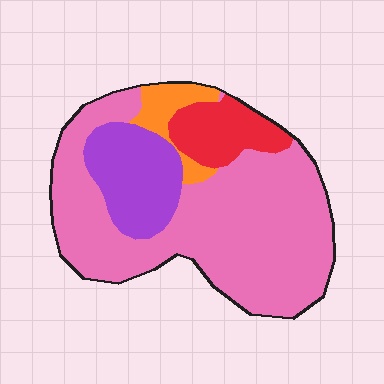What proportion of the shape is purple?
Purple covers 17% of the shape.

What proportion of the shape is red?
Red covers around 10% of the shape.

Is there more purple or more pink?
Pink.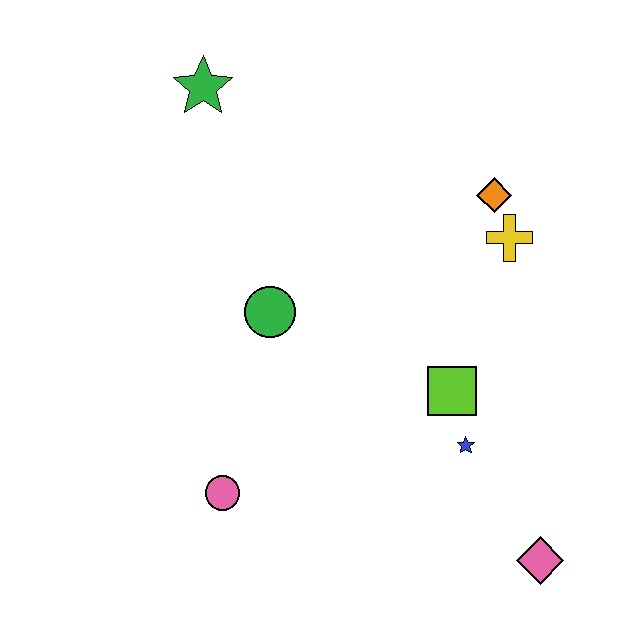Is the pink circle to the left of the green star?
No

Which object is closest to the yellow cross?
The orange diamond is closest to the yellow cross.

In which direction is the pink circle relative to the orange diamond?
The pink circle is below the orange diamond.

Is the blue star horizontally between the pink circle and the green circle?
No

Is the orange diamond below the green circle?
No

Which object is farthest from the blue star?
The green star is farthest from the blue star.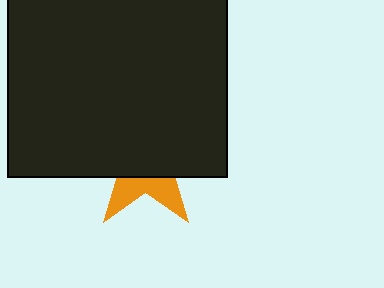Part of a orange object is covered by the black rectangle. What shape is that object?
It is a star.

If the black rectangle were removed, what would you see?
You would see the complete orange star.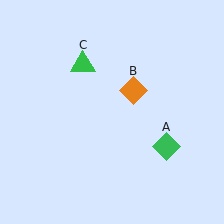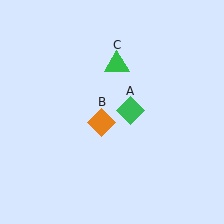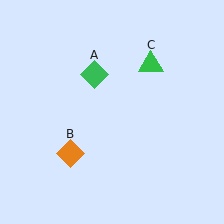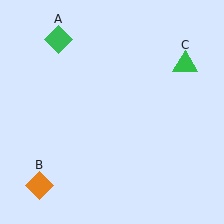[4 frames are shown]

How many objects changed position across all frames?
3 objects changed position: green diamond (object A), orange diamond (object B), green triangle (object C).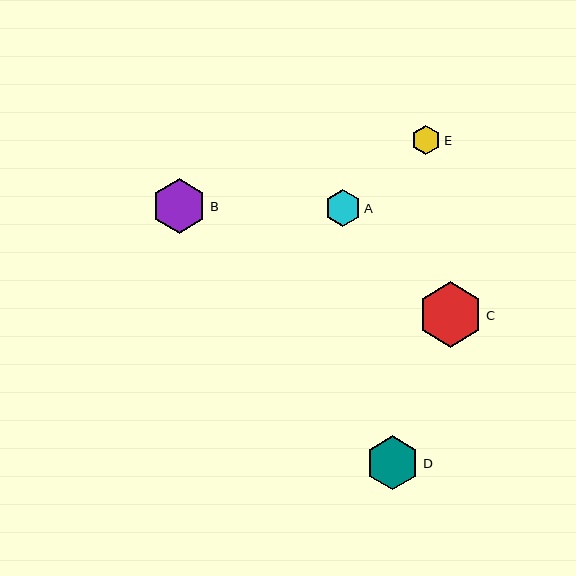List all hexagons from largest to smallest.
From largest to smallest: C, B, D, A, E.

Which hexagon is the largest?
Hexagon C is the largest with a size of approximately 65 pixels.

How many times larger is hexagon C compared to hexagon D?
Hexagon C is approximately 1.2 times the size of hexagon D.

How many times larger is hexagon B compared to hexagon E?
Hexagon B is approximately 1.8 times the size of hexagon E.